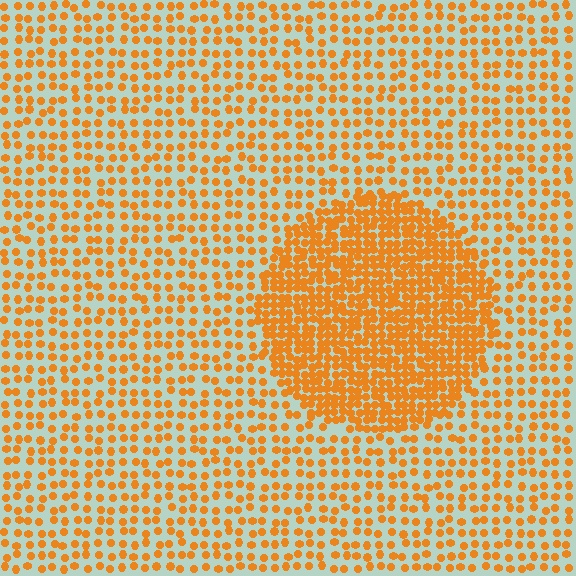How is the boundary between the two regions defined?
The boundary is defined by a change in element density (approximately 2.3x ratio). All elements are the same color, size, and shape.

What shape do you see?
I see a circle.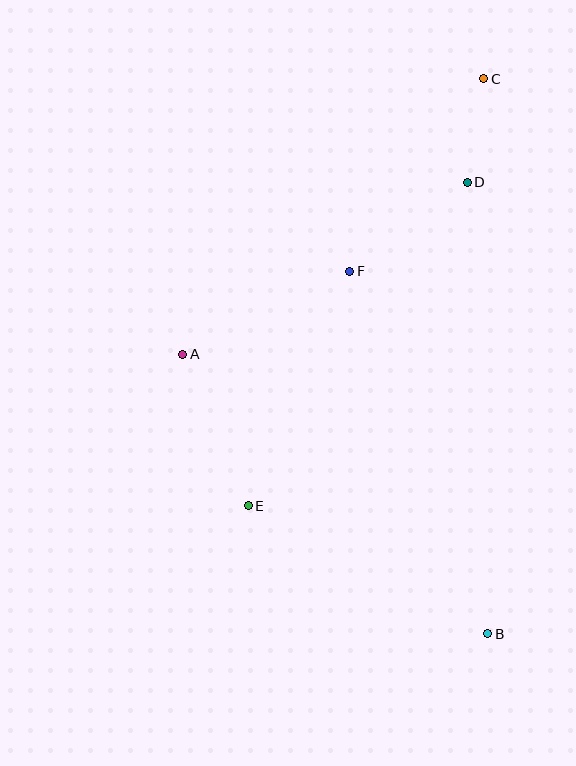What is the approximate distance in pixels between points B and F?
The distance between B and F is approximately 388 pixels.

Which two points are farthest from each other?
Points B and C are farthest from each other.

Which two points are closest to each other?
Points C and D are closest to each other.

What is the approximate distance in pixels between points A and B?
The distance between A and B is approximately 414 pixels.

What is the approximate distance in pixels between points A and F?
The distance between A and F is approximately 186 pixels.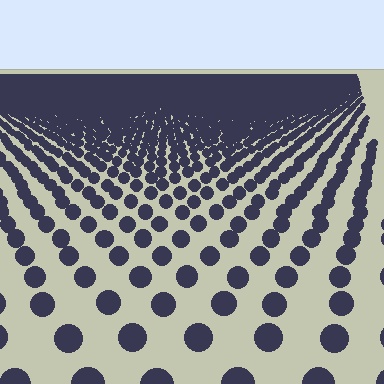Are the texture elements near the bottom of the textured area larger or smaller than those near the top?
Larger. Near the bottom, elements are closer to the viewer and appear at a bigger on-screen size.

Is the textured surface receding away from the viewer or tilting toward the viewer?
The surface is receding away from the viewer. Texture elements get smaller and denser toward the top.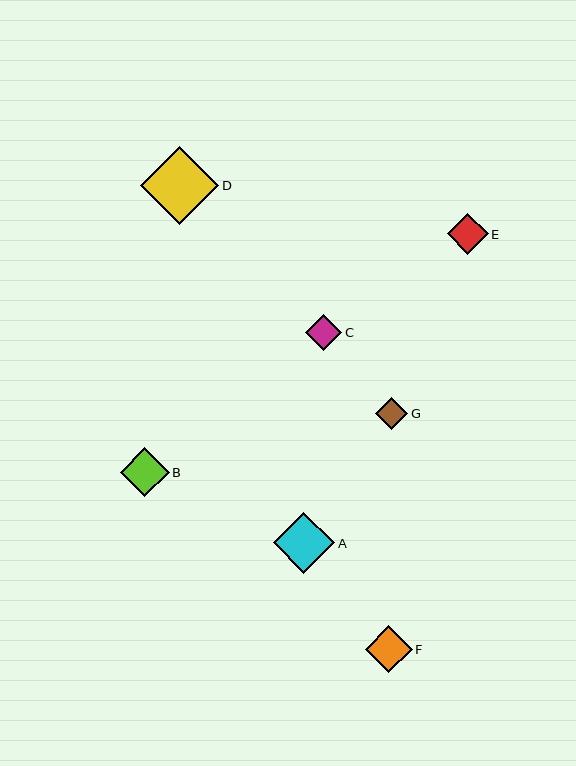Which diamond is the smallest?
Diamond G is the smallest with a size of approximately 32 pixels.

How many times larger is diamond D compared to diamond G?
Diamond D is approximately 2.4 times the size of diamond G.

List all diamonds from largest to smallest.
From largest to smallest: D, A, B, F, E, C, G.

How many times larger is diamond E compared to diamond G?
Diamond E is approximately 1.3 times the size of diamond G.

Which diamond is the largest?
Diamond D is the largest with a size of approximately 78 pixels.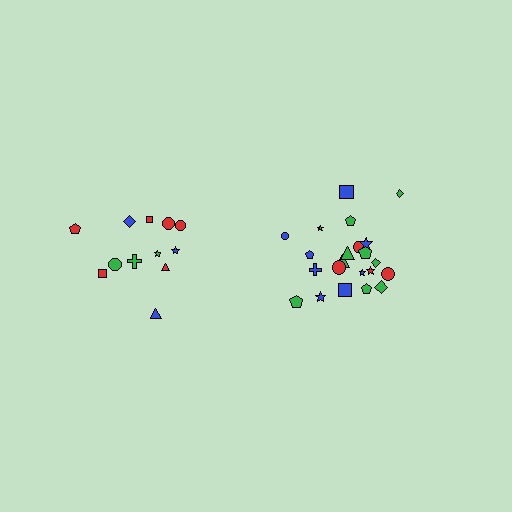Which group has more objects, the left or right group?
The right group.